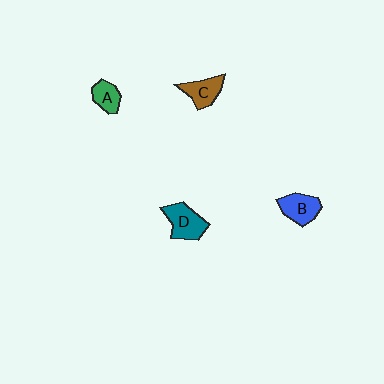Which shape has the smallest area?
Shape A (green).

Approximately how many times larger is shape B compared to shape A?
Approximately 1.4 times.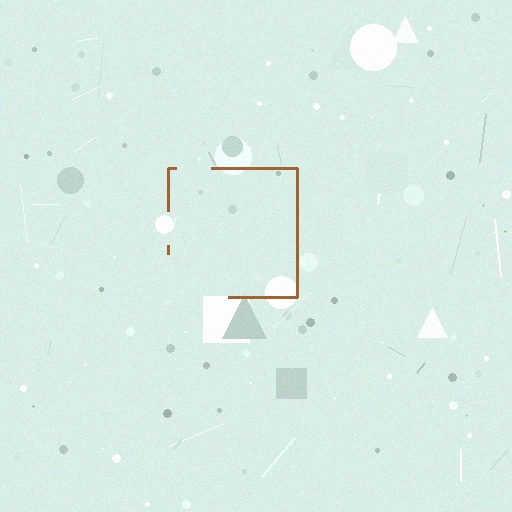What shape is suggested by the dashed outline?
The dashed outline suggests a square.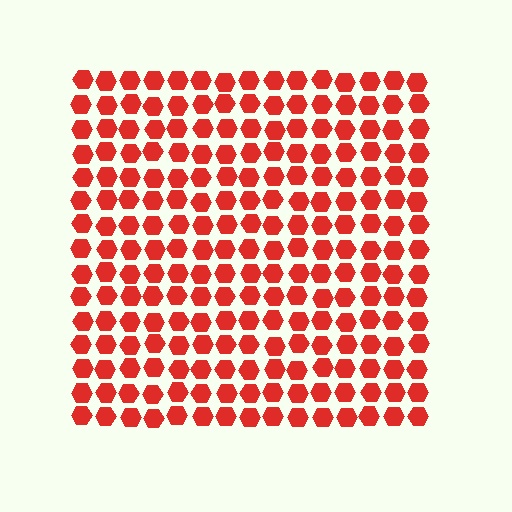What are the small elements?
The small elements are hexagons.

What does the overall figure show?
The overall figure shows a square.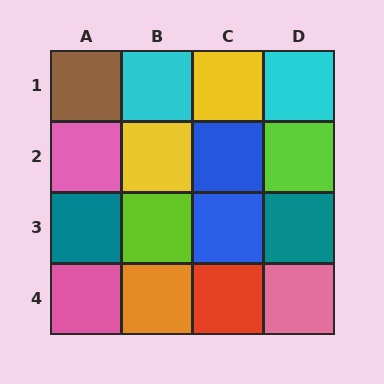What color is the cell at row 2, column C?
Blue.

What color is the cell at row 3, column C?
Blue.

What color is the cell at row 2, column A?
Pink.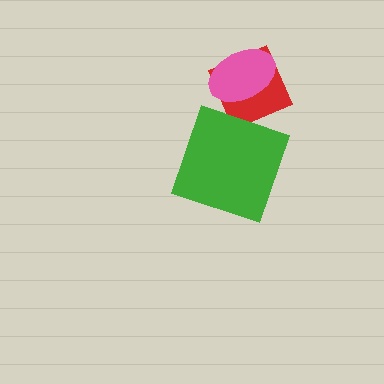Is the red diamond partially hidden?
Yes, it is partially covered by another shape.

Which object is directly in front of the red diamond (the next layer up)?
The green square is directly in front of the red diamond.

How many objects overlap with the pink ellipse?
1 object overlaps with the pink ellipse.